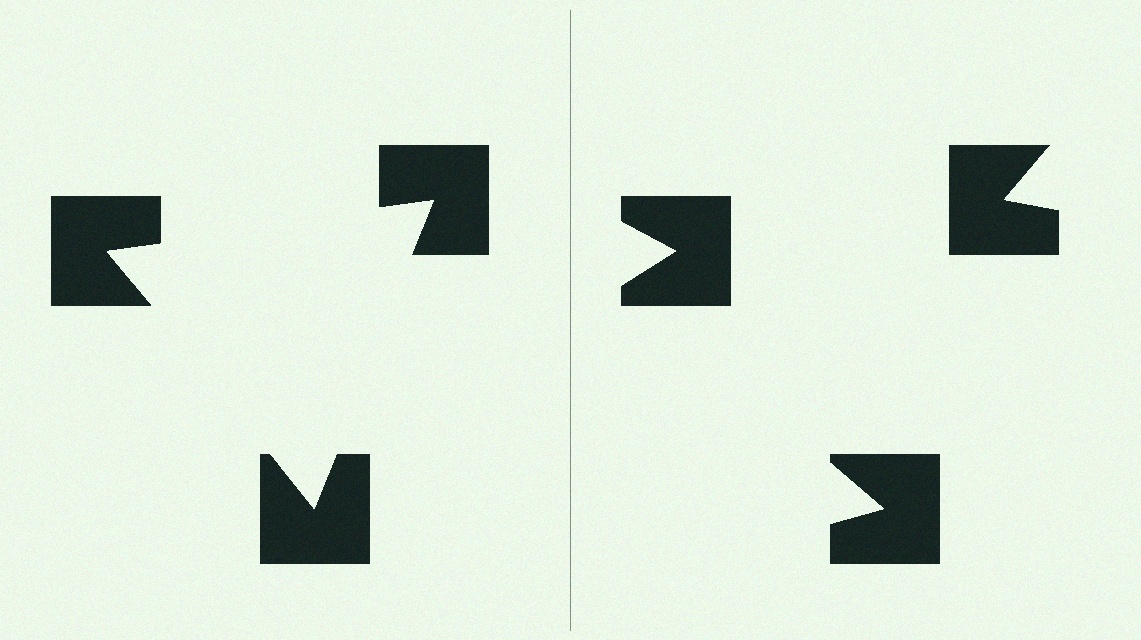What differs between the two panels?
The notched squares are positioned identically on both sides; only the wedge orientations differ. On the left they align to a triangle; on the right they are misaligned.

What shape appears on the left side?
An illusory triangle.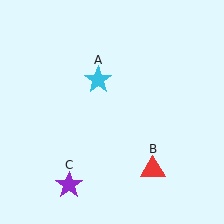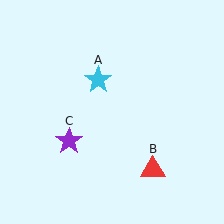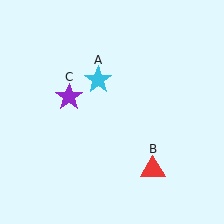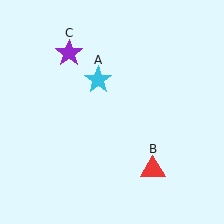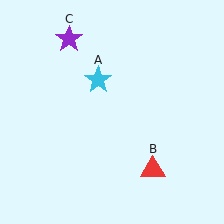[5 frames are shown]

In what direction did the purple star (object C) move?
The purple star (object C) moved up.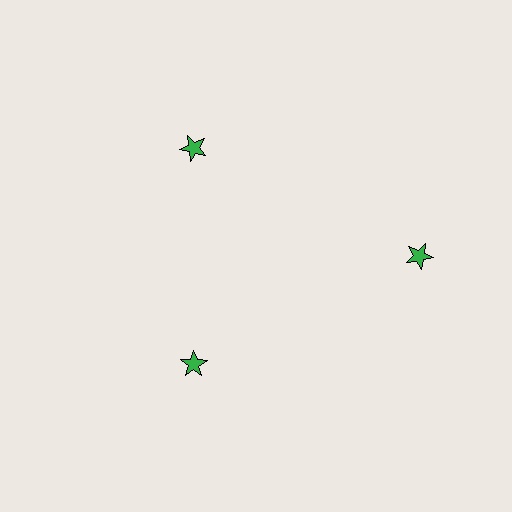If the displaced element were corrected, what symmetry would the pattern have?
It would have 3-fold rotational symmetry — the pattern would map onto itself every 120 degrees.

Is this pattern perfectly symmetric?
No. The 3 green stars are arranged in a ring, but one element near the 3 o'clock position is pushed outward from the center, breaking the 3-fold rotational symmetry.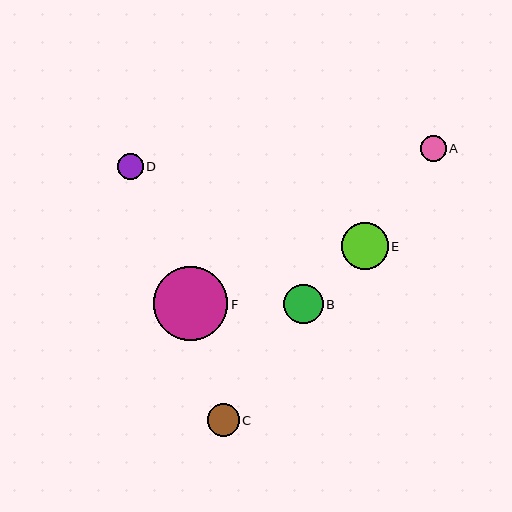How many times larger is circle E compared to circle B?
Circle E is approximately 1.2 times the size of circle B.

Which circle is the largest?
Circle F is the largest with a size of approximately 74 pixels.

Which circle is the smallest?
Circle A is the smallest with a size of approximately 26 pixels.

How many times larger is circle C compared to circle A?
Circle C is approximately 1.3 times the size of circle A.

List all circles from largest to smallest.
From largest to smallest: F, E, B, C, D, A.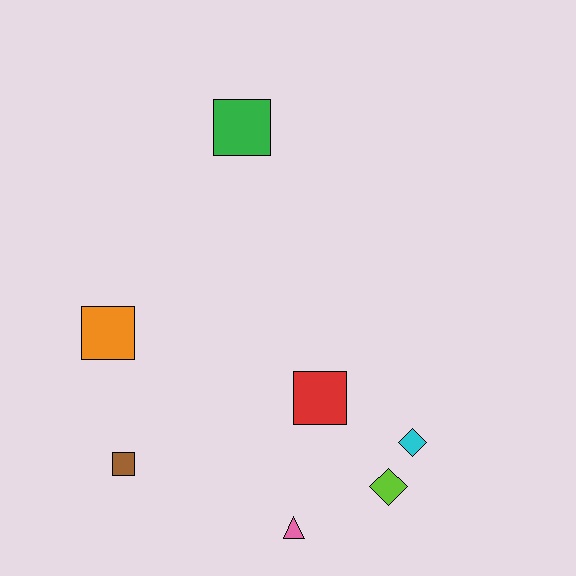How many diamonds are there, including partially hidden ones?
There are 2 diamonds.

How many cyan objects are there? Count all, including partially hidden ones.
There is 1 cyan object.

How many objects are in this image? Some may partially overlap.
There are 7 objects.